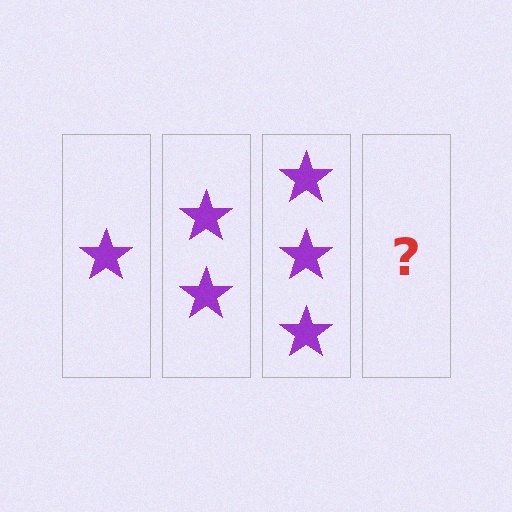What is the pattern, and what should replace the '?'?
The pattern is that each step adds one more star. The '?' should be 4 stars.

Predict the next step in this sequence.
The next step is 4 stars.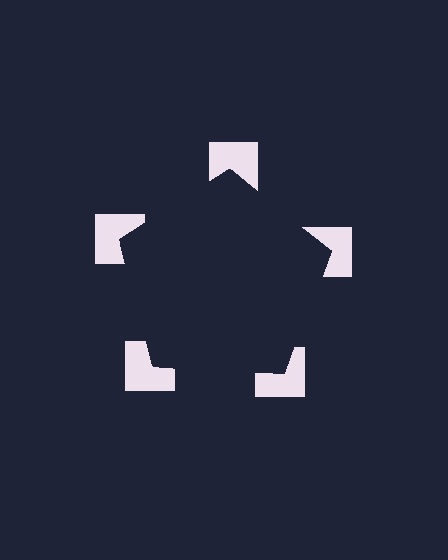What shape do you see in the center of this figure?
An illusory pentagon — its edges are inferred from the aligned wedge cuts in the notched squares, not physically drawn.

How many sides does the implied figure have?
5 sides.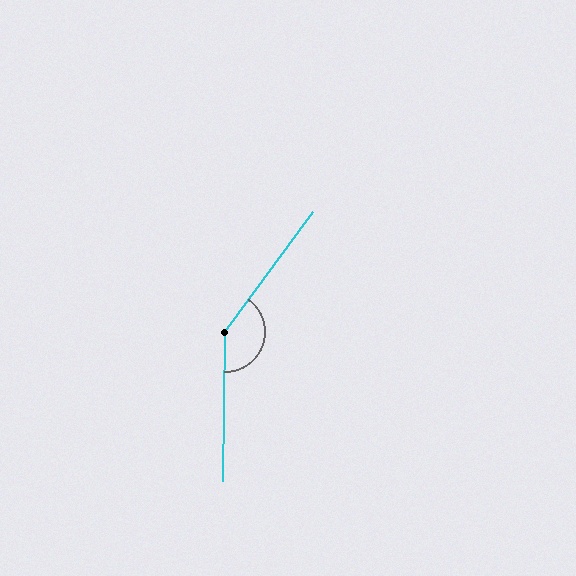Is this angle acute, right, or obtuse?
It is obtuse.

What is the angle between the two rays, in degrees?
Approximately 145 degrees.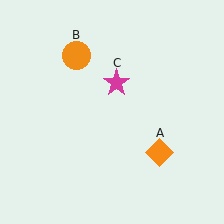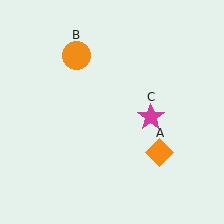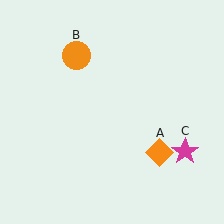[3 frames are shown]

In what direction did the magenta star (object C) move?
The magenta star (object C) moved down and to the right.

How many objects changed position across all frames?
1 object changed position: magenta star (object C).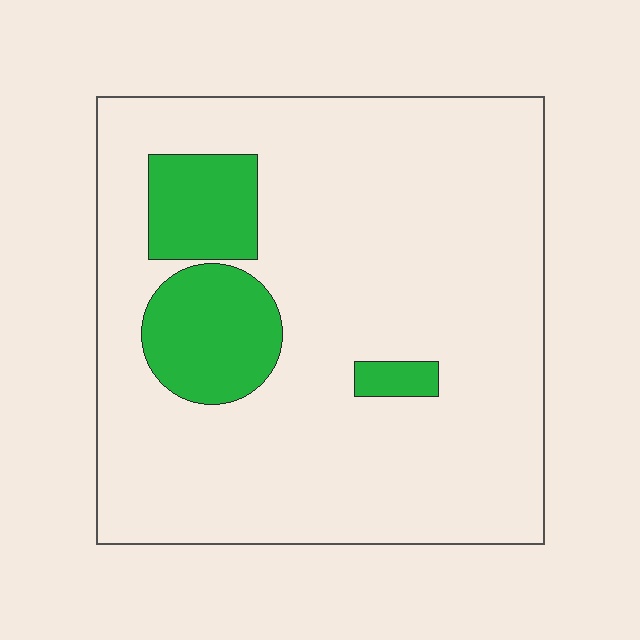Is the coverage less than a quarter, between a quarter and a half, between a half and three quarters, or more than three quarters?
Less than a quarter.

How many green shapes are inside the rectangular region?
3.